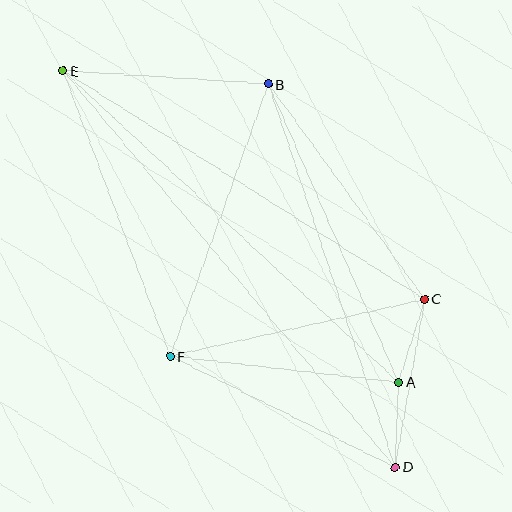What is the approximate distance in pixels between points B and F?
The distance between B and F is approximately 290 pixels.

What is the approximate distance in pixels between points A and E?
The distance between A and E is approximately 458 pixels.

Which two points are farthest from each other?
Points D and E are farthest from each other.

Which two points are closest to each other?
Points A and D are closest to each other.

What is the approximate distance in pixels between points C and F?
The distance between C and F is approximately 261 pixels.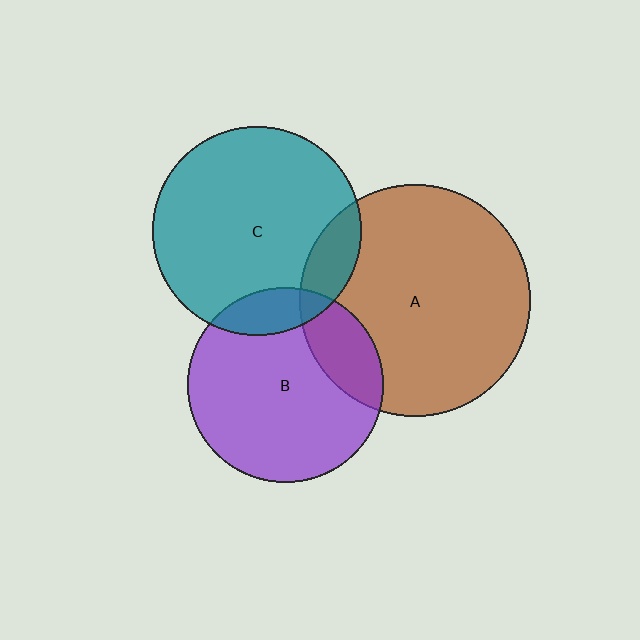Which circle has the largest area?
Circle A (brown).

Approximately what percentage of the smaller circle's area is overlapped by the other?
Approximately 15%.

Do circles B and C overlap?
Yes.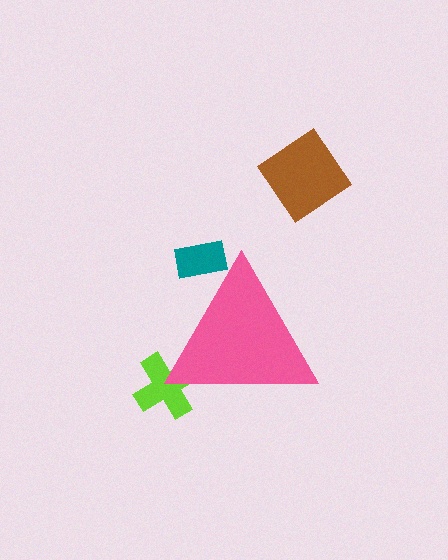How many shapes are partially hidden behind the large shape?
2 shapes are partially hidden.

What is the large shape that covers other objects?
A pink triangle.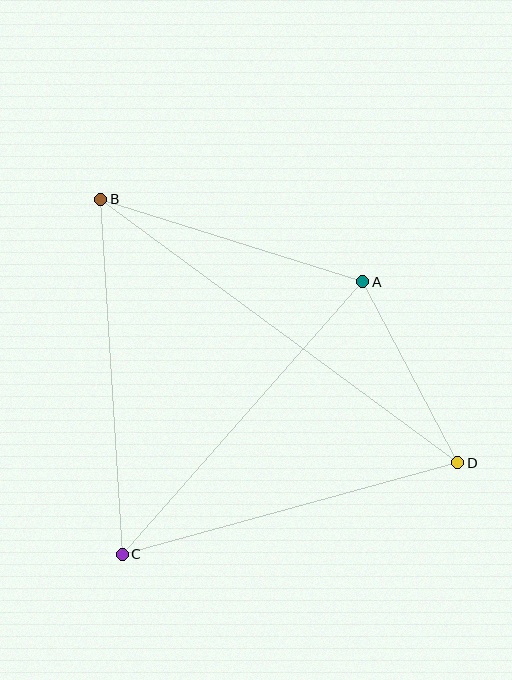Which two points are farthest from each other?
Points B and D are farthest from each other.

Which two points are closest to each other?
Points A and D are closest to each other.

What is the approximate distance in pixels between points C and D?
The distance between C and D is approximately 348 pixels.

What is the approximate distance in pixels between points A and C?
The distance between A and C is approximately 364 pixels.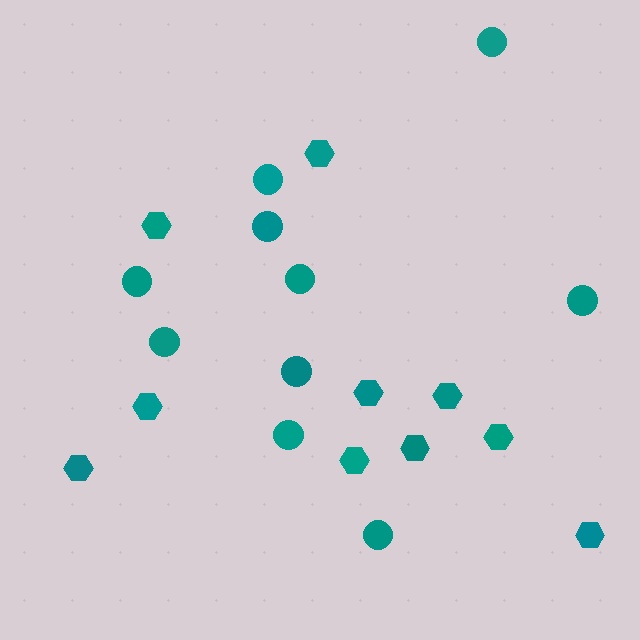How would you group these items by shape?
There are 2 groups: one group of circles (10) and one group of hexagons (10).